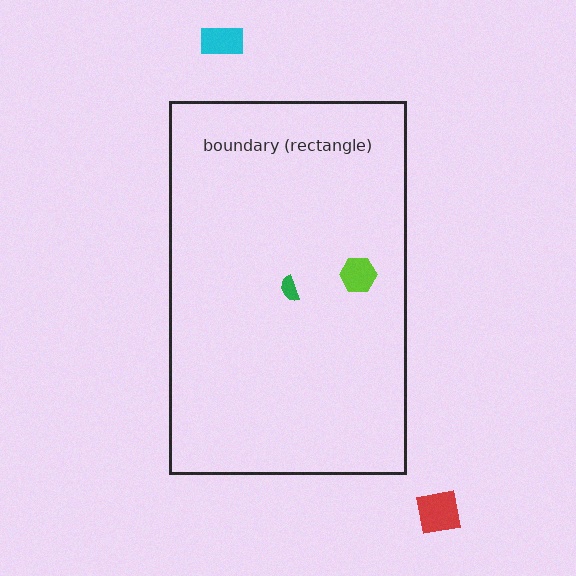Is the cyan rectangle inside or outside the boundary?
Outside.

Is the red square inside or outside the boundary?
Outside.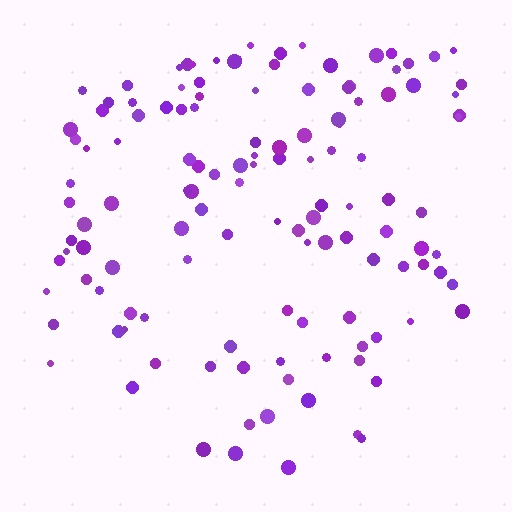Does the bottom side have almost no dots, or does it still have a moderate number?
Still a moderate number, just noticeably fewer than the top.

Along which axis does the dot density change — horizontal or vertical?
Vertical.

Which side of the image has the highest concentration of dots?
The top.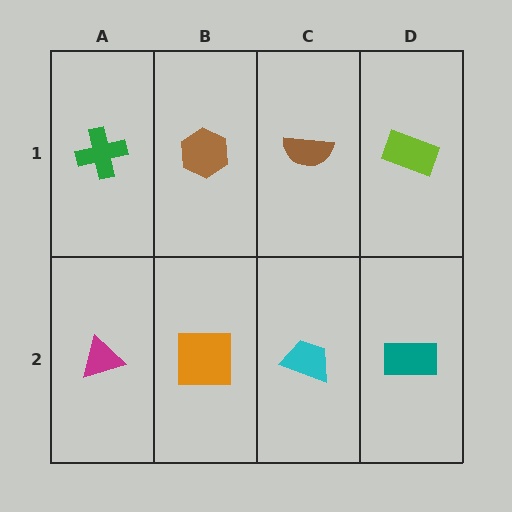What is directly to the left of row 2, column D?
A cyan trapezoid.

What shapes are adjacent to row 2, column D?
A lime rectangle (row 1, column D), a cyan trapezoid (row 2, column C).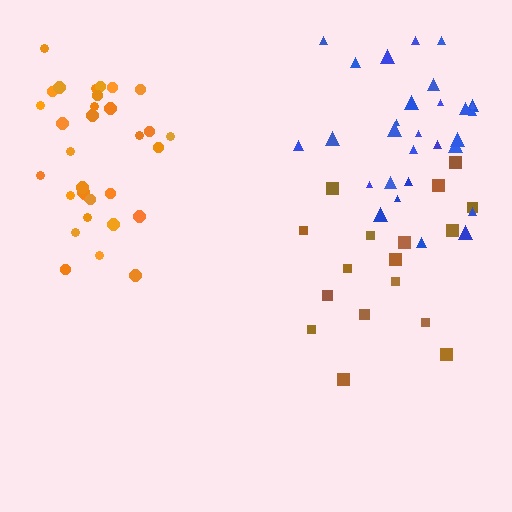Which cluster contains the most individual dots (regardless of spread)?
Orange (32).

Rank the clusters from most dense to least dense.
orange, blue, brown.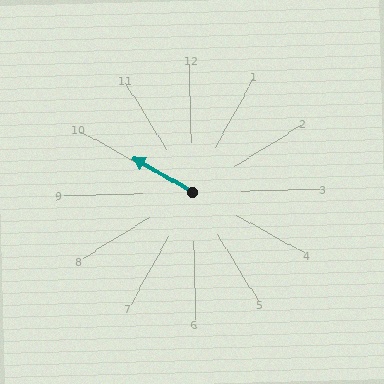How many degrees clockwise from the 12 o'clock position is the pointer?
Approximately 302 degrees.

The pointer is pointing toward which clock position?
Roughly 10 o'clock.